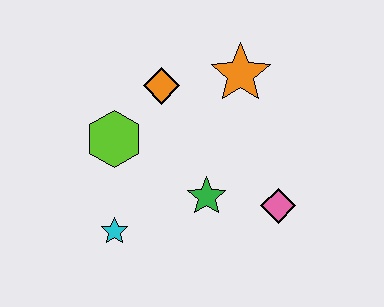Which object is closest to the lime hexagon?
The orange diamond is closest to the lime hexagon.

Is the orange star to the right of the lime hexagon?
Yes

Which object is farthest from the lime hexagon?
The pink diamond is farthest from the lime hexagon.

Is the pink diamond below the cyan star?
No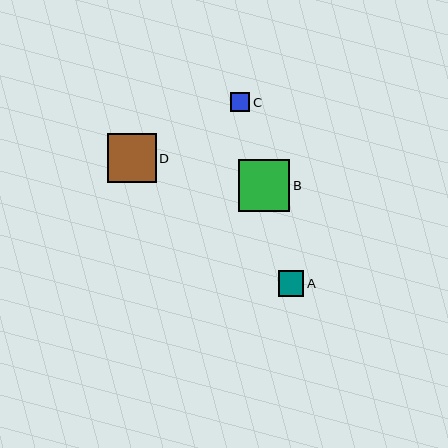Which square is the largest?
Square B is the largest with a size of approximately 51 pixels.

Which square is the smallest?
Square C is the smallest with a size of approximately 19 pixels.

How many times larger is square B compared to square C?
Square B is approximately 2.7 times the size of square C.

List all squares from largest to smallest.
From largest to smallest: B, D, A, C.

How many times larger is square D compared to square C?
Square D is approximately 2.6 times the size of square C.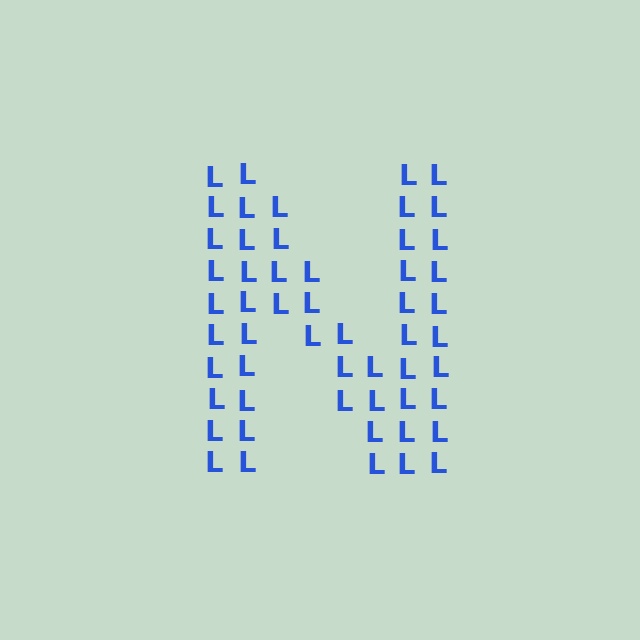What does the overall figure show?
The overall figure shows the letter N.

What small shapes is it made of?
It is made of small letter L's.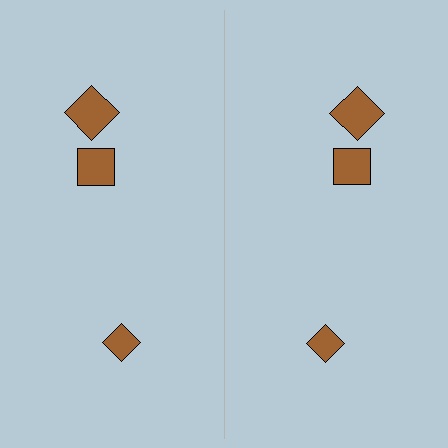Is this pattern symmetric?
Yes, this pattern has bilateral (reflection) symmetry.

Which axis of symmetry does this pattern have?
The pattern has a vertical axis of symmetry running through the center of the image.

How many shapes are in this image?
There are 6 shapes in this image.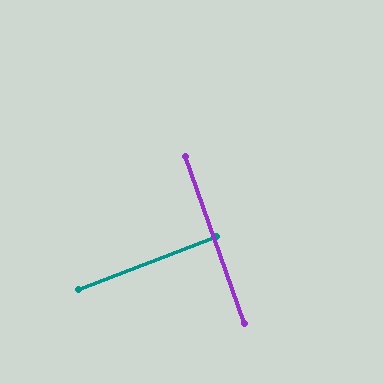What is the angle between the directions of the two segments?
Approximately 88 degrees.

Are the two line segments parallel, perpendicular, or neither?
Perpendicular — they meet at approximately 88°.